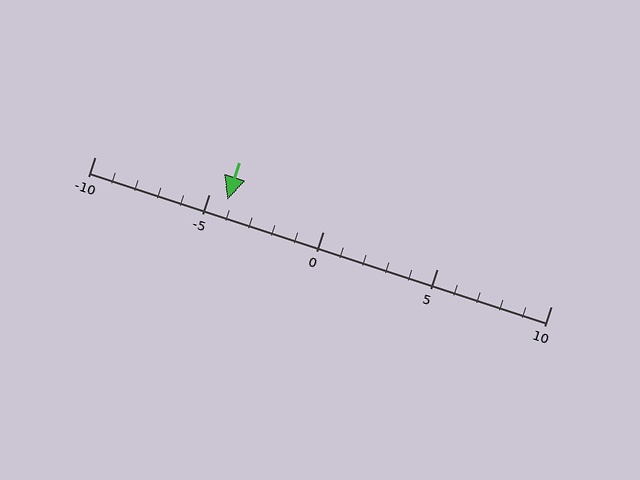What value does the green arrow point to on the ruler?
The green arrow points to approximately -4.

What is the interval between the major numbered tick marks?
The major tick marks are spaced 5 units apart.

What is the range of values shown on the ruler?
The ruler shows values from -10 to 10.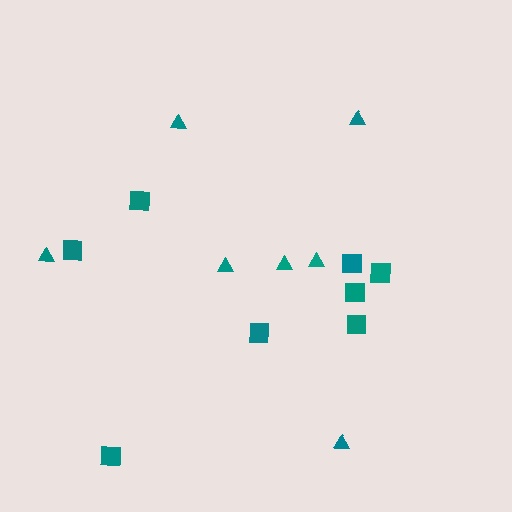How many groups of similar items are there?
There are 2 groups: one group of triangles (7) and one group of squares (8).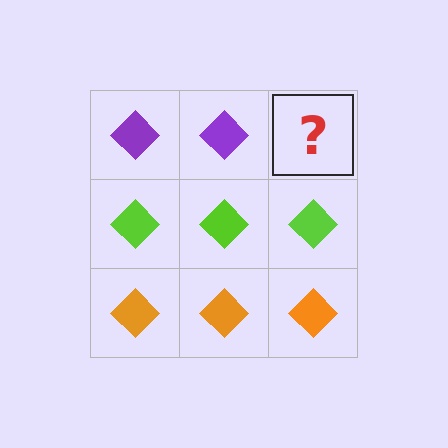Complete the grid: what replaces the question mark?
The question mark should be replaced with a purple diamond.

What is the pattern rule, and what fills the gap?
The rule is that each row has a consistent color. The gap should be filled with a purple diamond.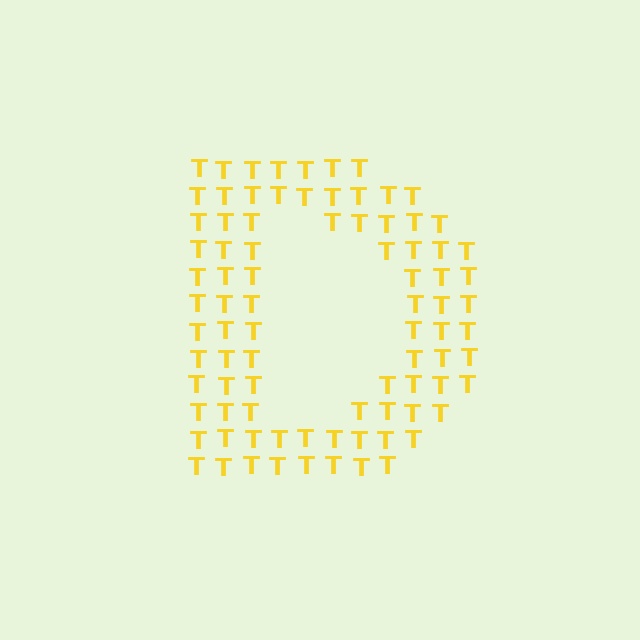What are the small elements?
The small elements are letter T's.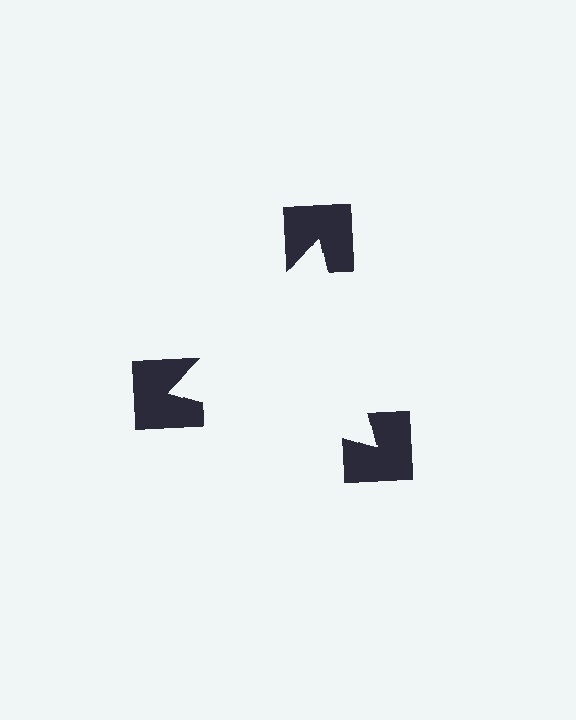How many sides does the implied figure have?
3 sides.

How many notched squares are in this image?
There are 3 — one at each vertex of the illusory triangle.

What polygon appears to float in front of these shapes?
An illusory triangle — its edges are inferred from the aligned wedge cuts in the notched squares, not physically drawn.